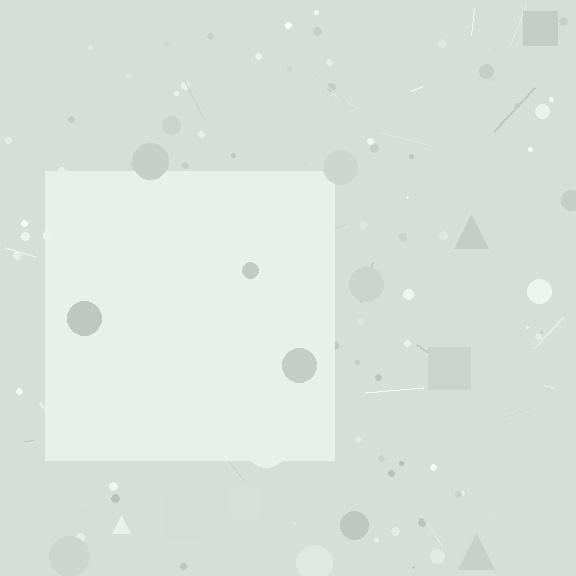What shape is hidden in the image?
A square is hidden in the image.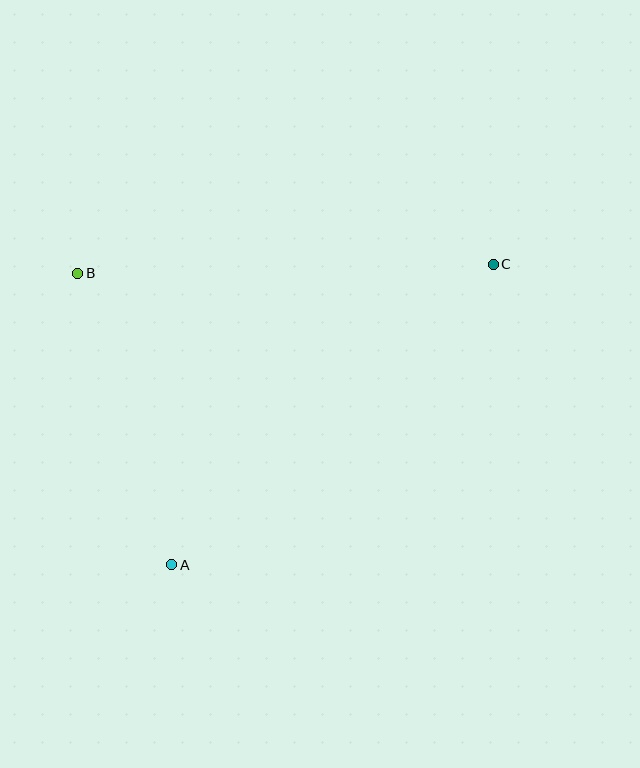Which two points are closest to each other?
Points A and B are closest to each other.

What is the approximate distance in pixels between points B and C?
The distance between B and C is approximately 416 pixels.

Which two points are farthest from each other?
Points A and C are farthest from each other.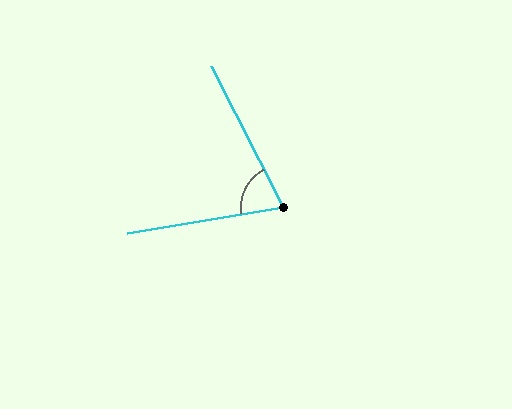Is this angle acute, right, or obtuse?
It is acute.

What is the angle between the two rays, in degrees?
Approximately 72 degrees.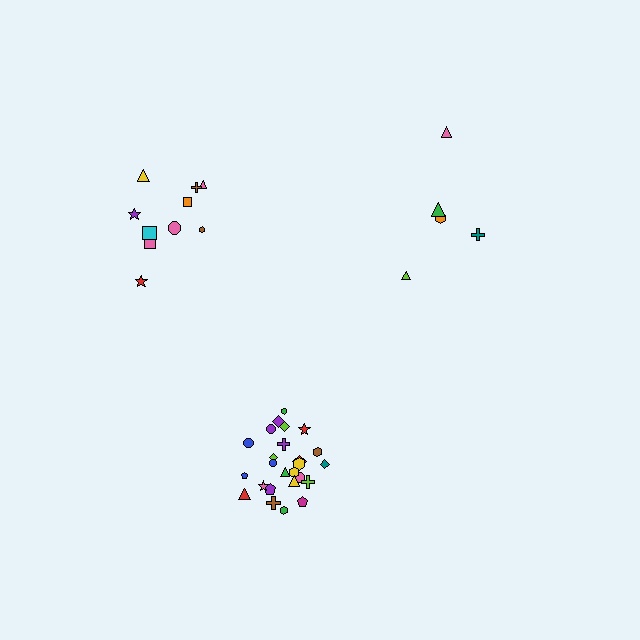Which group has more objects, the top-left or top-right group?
The top-left group.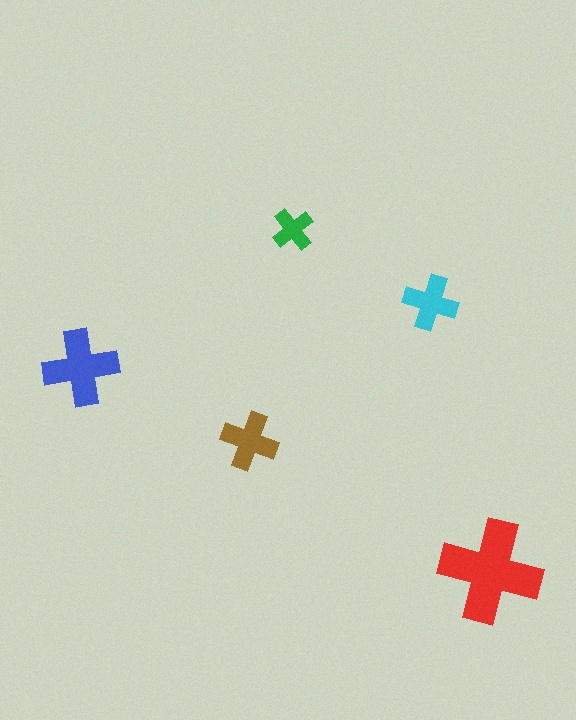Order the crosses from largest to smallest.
the red one, the blue one, the brown one, the cyan one, the green one.